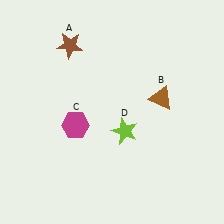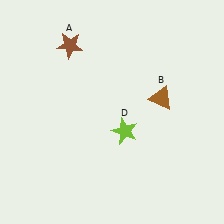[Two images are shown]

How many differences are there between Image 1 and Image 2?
There is 1 difference between the two images.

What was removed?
The magenta hexagon (C) was removed in Image 2.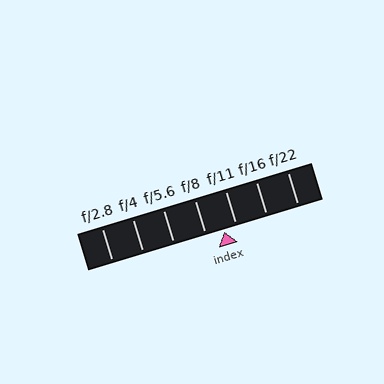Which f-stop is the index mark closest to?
The index mark is closest to f/11.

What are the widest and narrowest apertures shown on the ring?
The widest aperture shown is f/2.8 and the narrowest is f/22.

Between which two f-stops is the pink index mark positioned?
The index mark is between f/8 and f/11.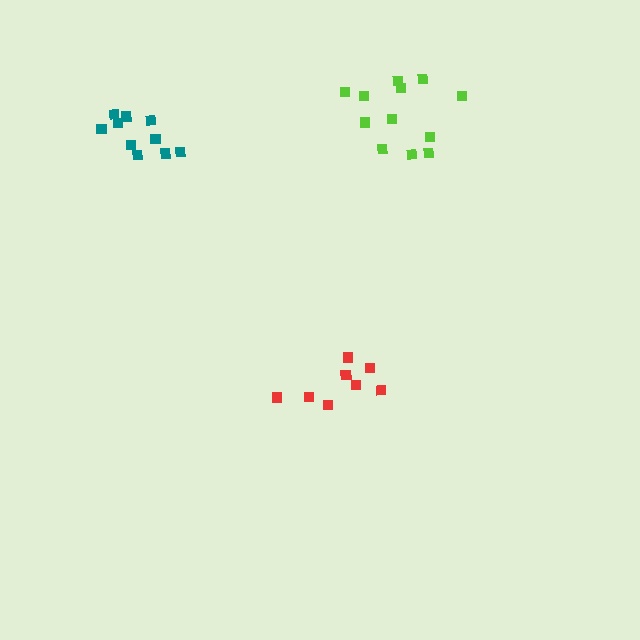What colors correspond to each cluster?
The clusters are colored: red, teal, lime.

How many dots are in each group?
Group 1: 8 dots, Group 2: 10 dots, Group 3: 12 dots (30 total).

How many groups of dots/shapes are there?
There are 3 groups.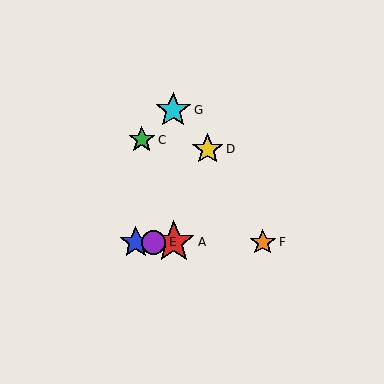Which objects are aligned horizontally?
Objects A, B, E, F are aligned horizontally.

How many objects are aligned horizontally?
4 objects (A, B, E, F) are aligned horizontally.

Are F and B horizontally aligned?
Yes, both are at y≈242.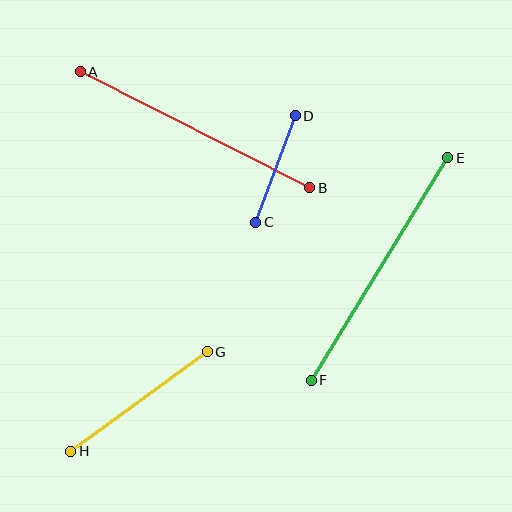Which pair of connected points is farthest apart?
Points E and F are farthest apart.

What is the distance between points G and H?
The distance is approximately 168 pixels.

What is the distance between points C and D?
The distance is approximately 113 pixels.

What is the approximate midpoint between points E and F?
The midpoint is at approximately (380, 269) pixels.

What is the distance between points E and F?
The distance is approximately 261 pixels.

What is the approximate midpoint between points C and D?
The midpoint is at approximately (275, 169) pixels.